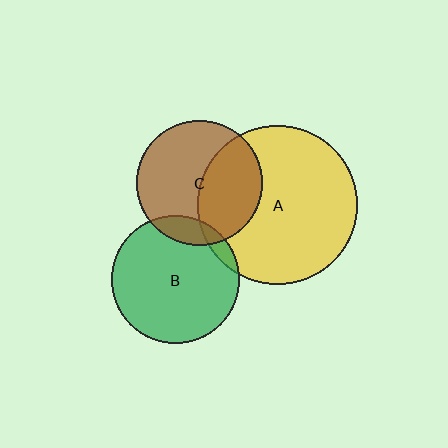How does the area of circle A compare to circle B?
Approximately 1.6 times.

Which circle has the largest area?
Circle A (yellow).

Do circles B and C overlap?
Yes.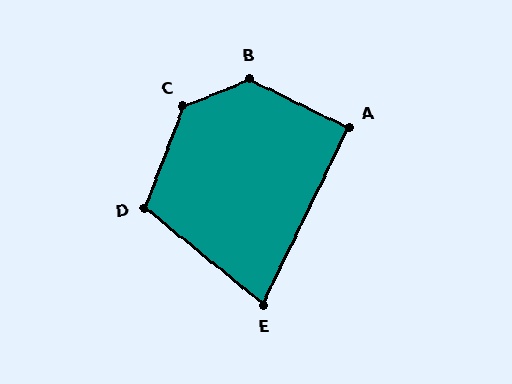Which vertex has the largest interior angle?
C, at approximately 132 degrees.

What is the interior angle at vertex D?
Approximately 108 degrees (obtuse).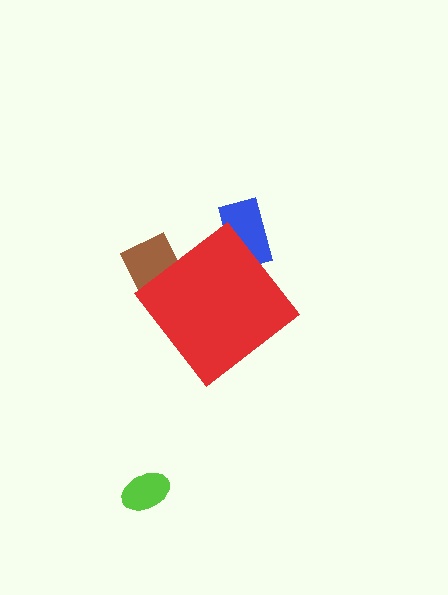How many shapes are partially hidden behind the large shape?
2 shapes are partially hidden.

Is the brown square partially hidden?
Yes, the brown square is partially hidden behind the red diamond.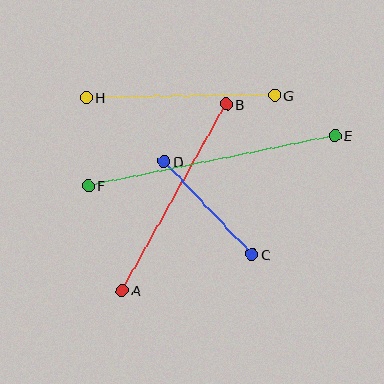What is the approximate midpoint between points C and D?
The midpoint is at approximately (208, 208) pixels.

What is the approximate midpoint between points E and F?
The midpoint is at approximately (212, 161) pixels.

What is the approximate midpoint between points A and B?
The midpoint is at approximately (174, 197) pixels.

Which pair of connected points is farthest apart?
Points E and F are farthest apart.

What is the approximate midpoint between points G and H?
The midpoint is at approximately (181, 96) pixels.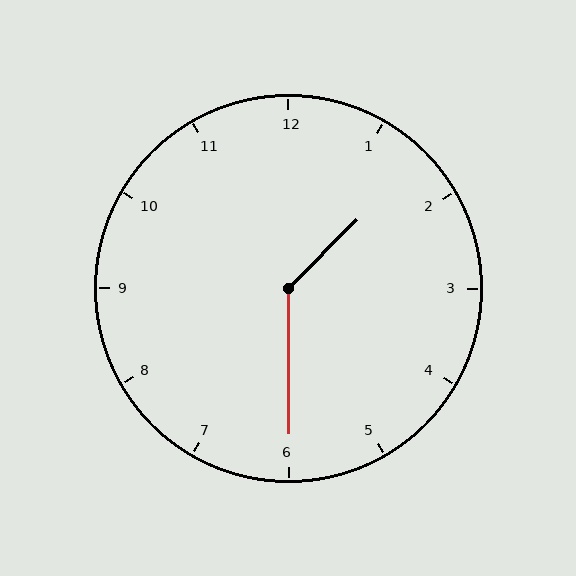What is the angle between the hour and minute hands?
Approximately 135 degrees.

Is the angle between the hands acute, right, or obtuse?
It is obtuse.